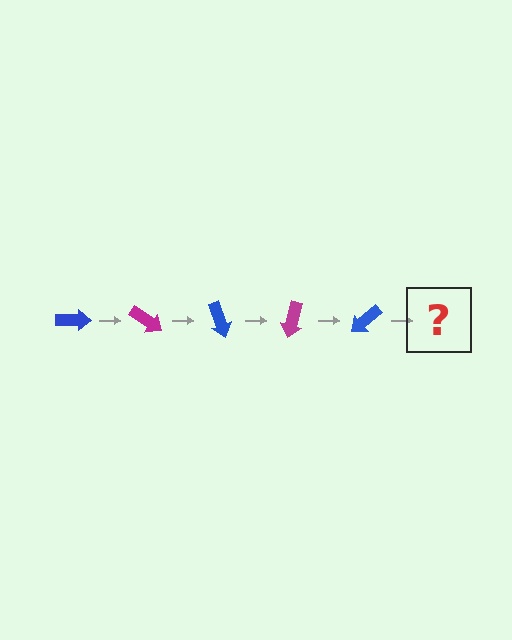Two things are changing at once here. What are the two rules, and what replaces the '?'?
The two rules are that it rotates 35 degrees each step and the color cycles through blue and magenta. The '?' should be a magenta arrow, rotated 175 degrees from the start.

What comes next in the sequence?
The next element should be a magenta arrow, rotated 175 degrees from the start.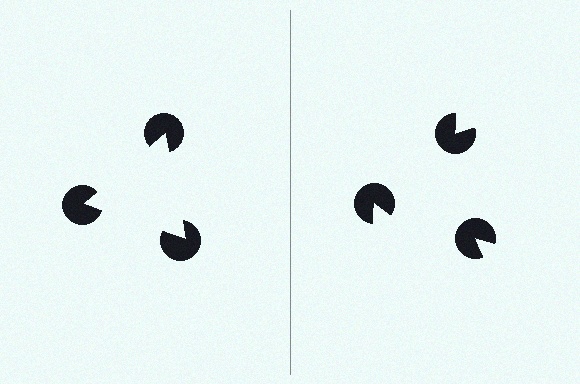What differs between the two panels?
The pac-man discs are positioned identically on both sides; only the wedge orientations differ. On the left they align to a triangle; on the right they are misaligned.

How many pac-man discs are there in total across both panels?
6 — 3 on each side.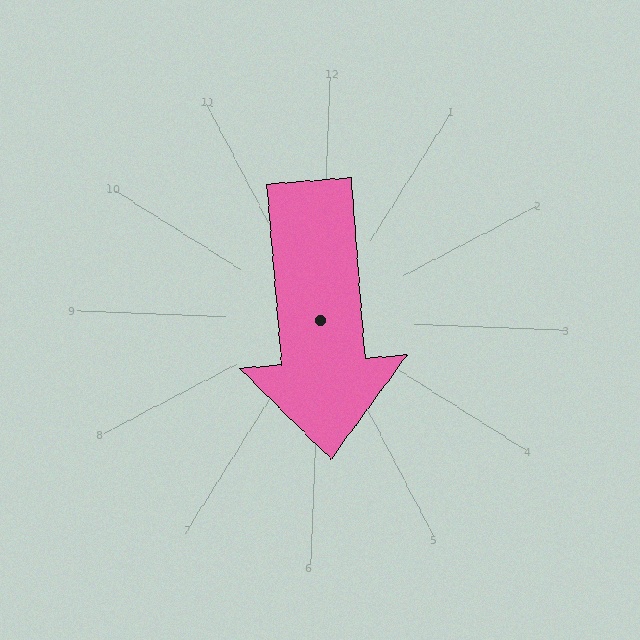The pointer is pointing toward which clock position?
Roughly 6 o'clock.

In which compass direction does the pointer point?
South.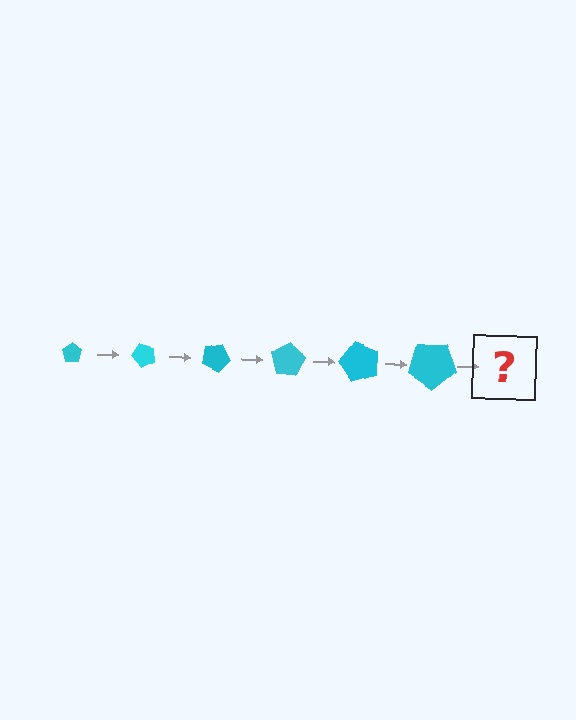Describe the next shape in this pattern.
It should be a pentagon, larger than the previous one and rotated 300 degrees from the start.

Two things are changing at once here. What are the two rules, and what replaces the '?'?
The two rules are that the pentagon grows larger each step and it rotates 50 degrees each step. The '?' should be a pentagon, larger than the previous one and rotated 300 degrees from the start.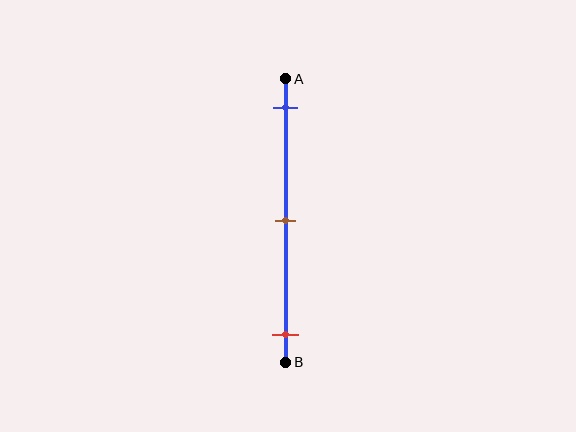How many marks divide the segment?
There are 3 marks dividing the segment.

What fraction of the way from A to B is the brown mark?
The brown mark is approximately 50% (0.5) of the way from A to B.